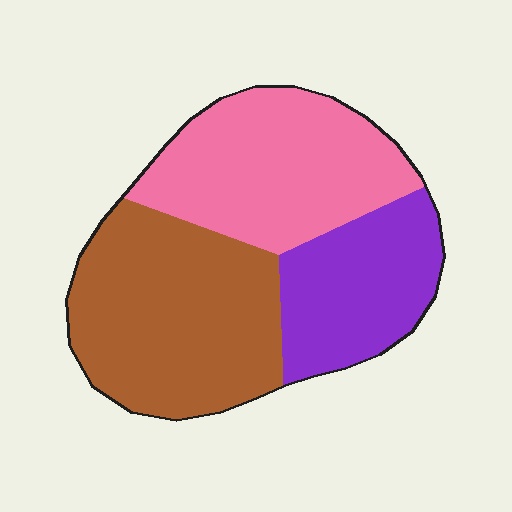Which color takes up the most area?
Brown, at roughly 40%.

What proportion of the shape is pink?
Pink takes up between a third and a half of the shape.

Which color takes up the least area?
Purple, at roughly 25%.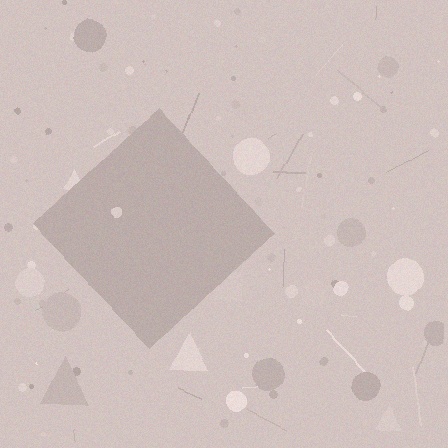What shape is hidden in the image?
A diamond is hidden in the image.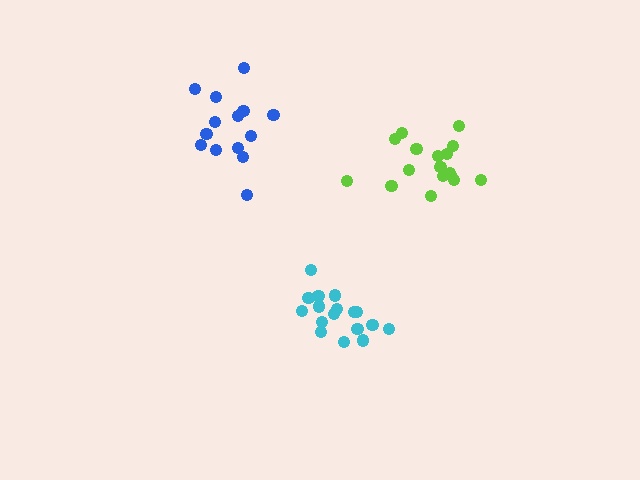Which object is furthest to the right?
The lime cluster is rightmost.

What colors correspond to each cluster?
The clusters are colored: cyan, lime, blue.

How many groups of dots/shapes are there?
There are 3 groups.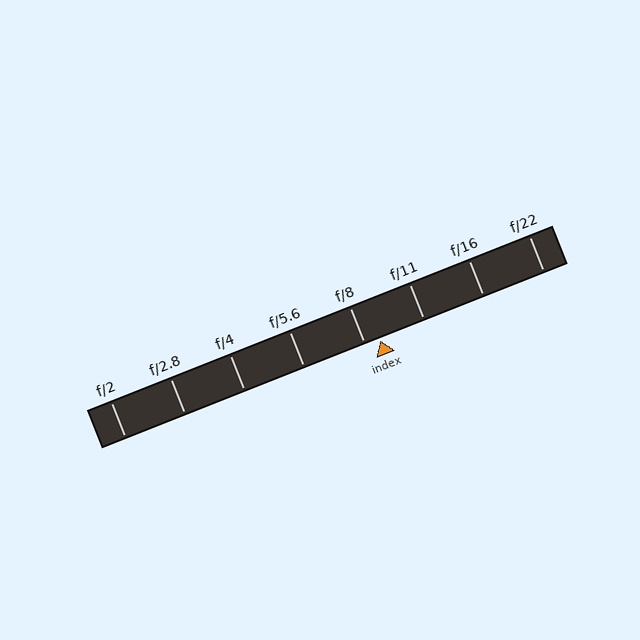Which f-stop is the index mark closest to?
The index mark is closest to f/8.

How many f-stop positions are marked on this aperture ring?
There are 8 f-stop positions marked.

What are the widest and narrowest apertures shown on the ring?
The widest aperture shown is f/2 and the narrowest is f/22.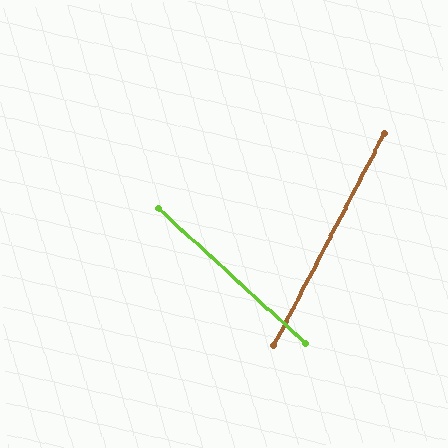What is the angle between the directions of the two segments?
Approximately 75 degrees.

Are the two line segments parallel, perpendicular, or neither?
Neither parallel nor perpendicular — they differ by about 75°.